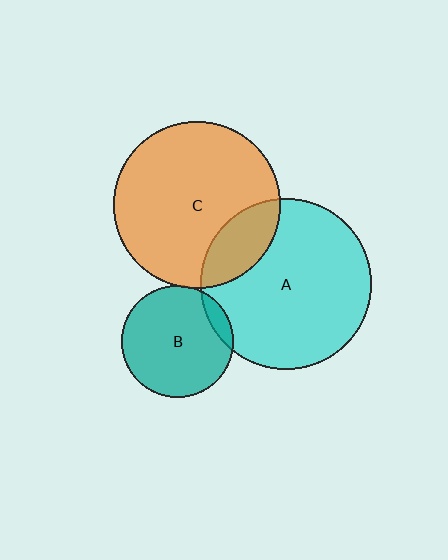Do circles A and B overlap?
Yes.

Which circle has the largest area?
Circle A (cyan).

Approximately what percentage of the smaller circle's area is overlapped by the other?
Approximately 10%.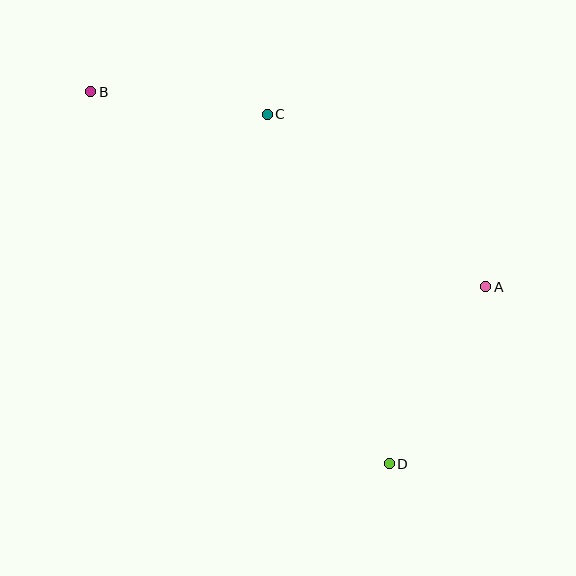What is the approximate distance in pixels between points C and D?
The distance between C and D is approximately 370 pixels.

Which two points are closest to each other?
Points B and C are closest to each other.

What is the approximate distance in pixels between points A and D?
The distance between A and D is approximately 202 pixels.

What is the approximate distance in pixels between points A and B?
The distance between A and B is approximately 440 pixels.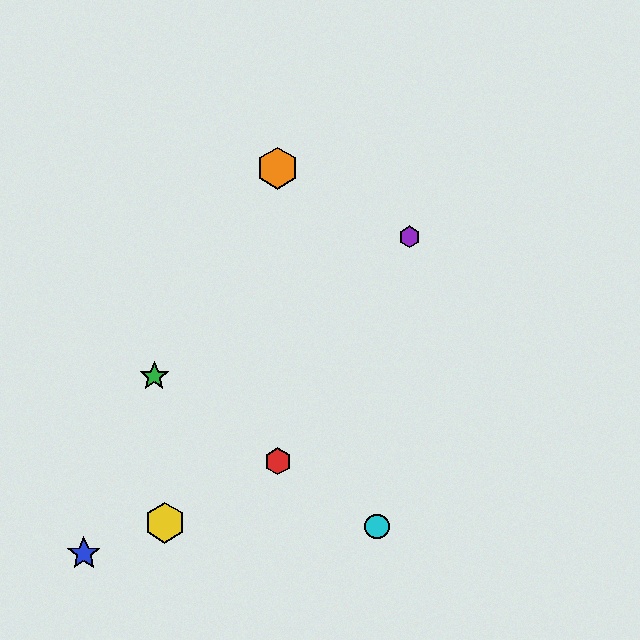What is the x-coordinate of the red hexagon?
The red hexagon is at x≈278.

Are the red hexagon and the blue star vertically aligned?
No, the red hexagon is at x≈278 and the blue star is at x≈84.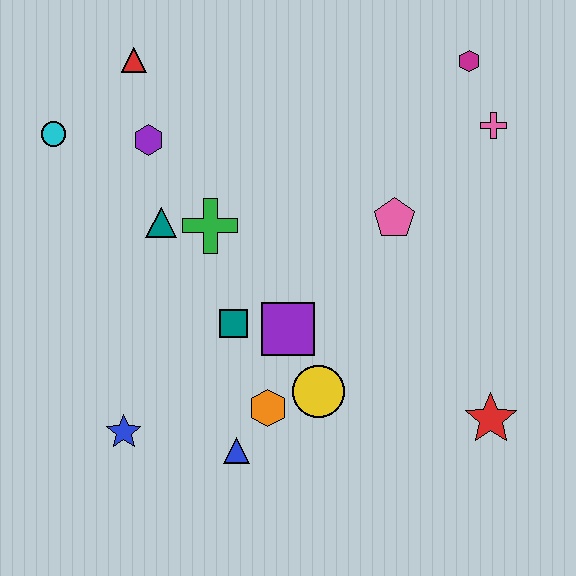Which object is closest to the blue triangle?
The orange hexagon is closest to the blue triangle.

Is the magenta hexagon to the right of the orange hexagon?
Yes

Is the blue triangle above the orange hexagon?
No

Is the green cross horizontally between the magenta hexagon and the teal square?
No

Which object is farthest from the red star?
The cyan circle is farthest from the red star.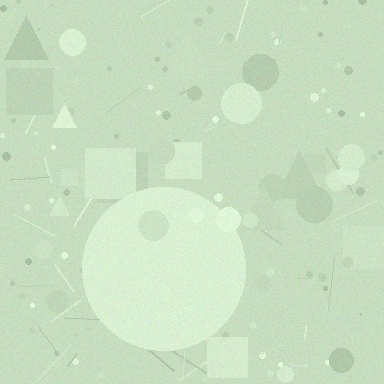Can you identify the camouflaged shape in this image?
The camouflaged shape is a circle.